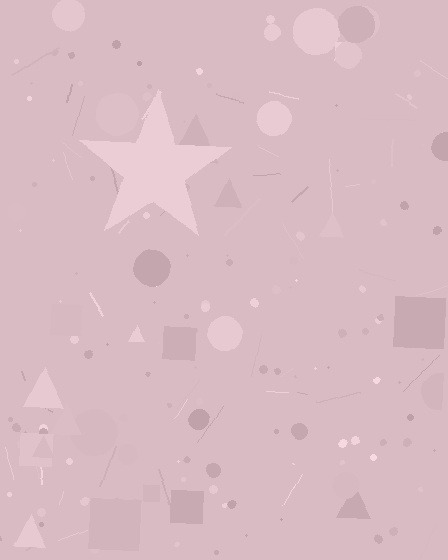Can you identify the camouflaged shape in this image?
The camouflaged shape is a star.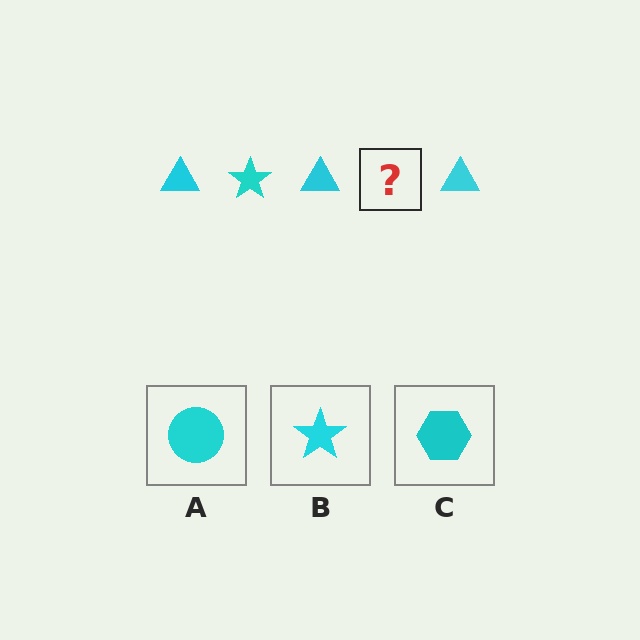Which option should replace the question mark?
Option B.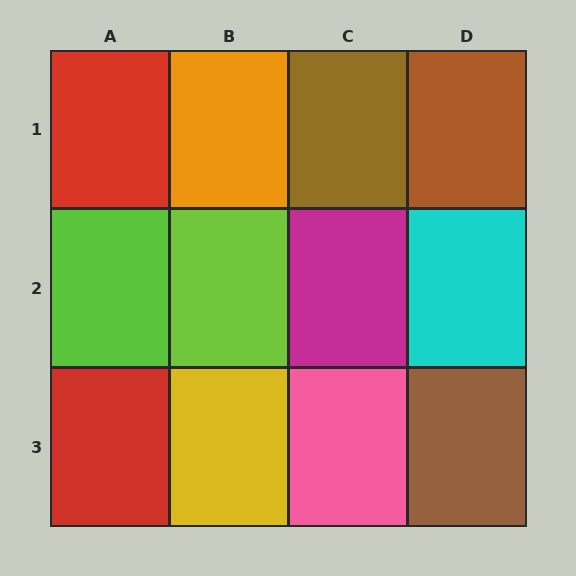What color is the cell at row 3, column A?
Red.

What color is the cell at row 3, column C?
Pink.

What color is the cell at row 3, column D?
Brown.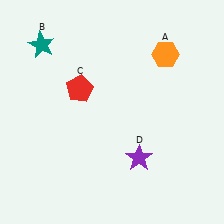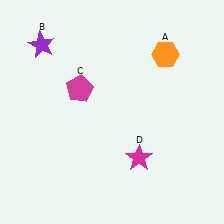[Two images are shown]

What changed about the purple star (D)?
In Image 1, D is purple. In Image 2, it changed to magenta.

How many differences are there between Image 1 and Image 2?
There are 3 differences between the two images.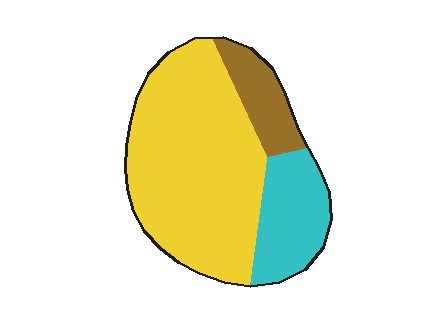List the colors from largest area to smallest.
From largest to smallest: yellow, cyan, brown.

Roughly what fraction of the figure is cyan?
Cyan covers 21% of the figure.